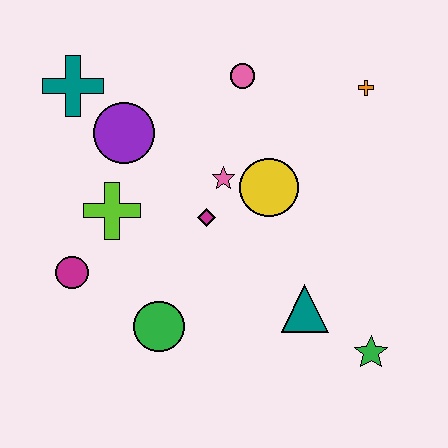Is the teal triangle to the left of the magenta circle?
No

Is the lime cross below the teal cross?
Yes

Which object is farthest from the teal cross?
The green star is farthest from the teal cross.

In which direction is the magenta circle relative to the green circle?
The magenta circle is to the left of the green circle.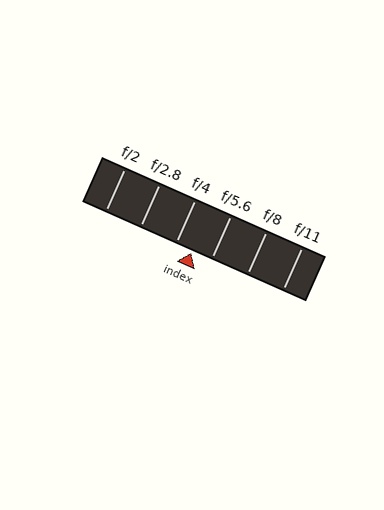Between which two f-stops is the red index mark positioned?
The index mark is between f/4 and f/5.6.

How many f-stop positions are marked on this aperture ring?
There are 6 f-stop positions marked.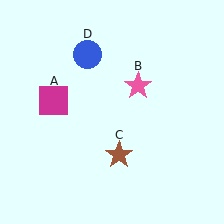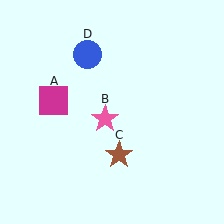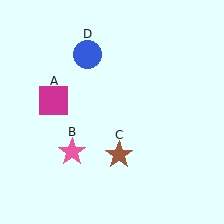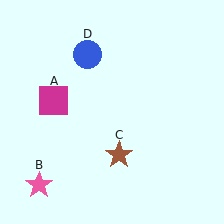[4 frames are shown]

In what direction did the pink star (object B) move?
The pink star (object B) moved down and to the left.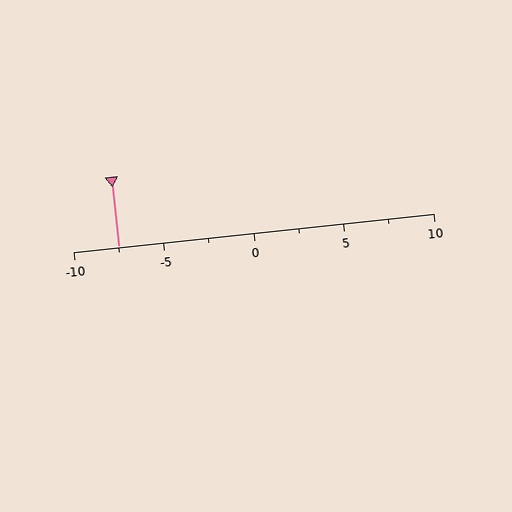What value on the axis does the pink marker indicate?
The marker indicates approximately -7.5.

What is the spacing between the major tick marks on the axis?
The major ticks are spaced 5 apart.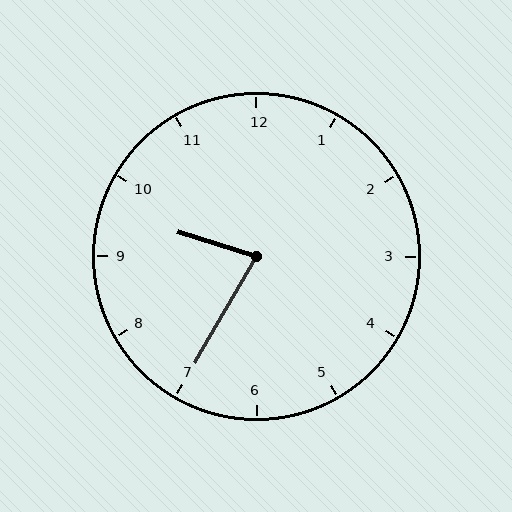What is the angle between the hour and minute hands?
Approximately 78 degrees.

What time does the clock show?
9:35.